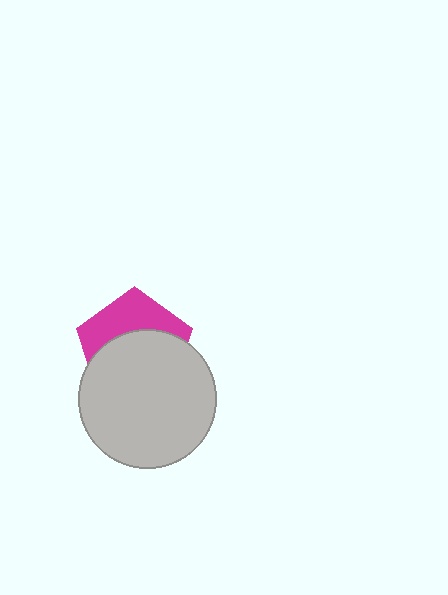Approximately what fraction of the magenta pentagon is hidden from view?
Roughly 61% of the magenta pentagon is hidden behind the light gray circle.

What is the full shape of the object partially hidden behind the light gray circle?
The partially hidden object is a magenta pentagon.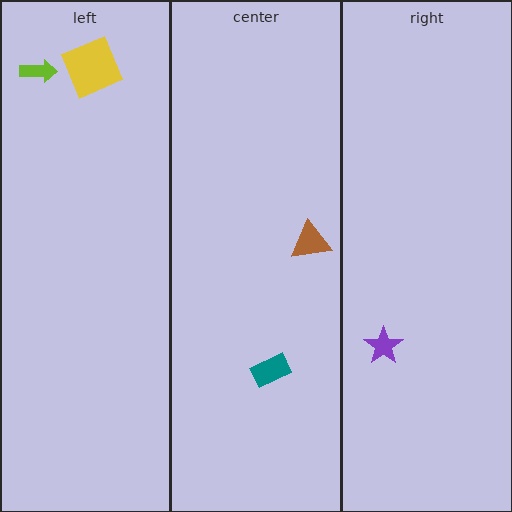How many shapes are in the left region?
2.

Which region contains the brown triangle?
The center region.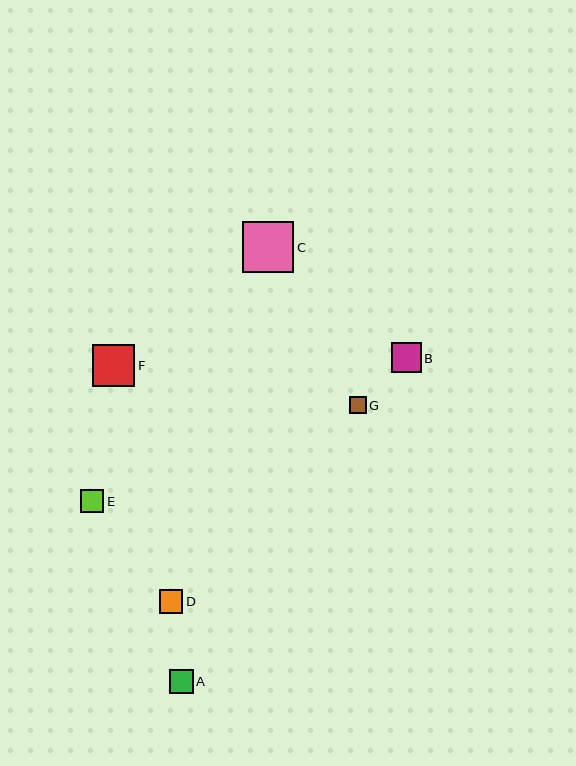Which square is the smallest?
Square G is the smallest with a size of approximately 16 pixels.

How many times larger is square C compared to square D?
Square C is approximately 2.2 times the size of square D.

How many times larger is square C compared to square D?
Square C is approximately 2.2 times the size of square D.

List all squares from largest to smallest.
From largest to smallest: C, F, B, A, D, E, G.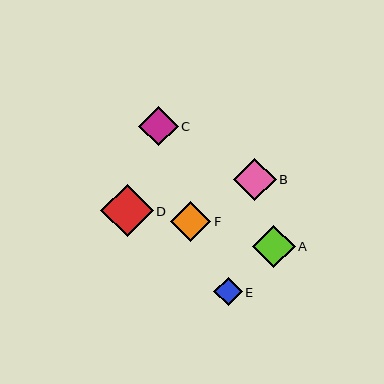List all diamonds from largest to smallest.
From largest to smallest: D, B, A, F, C, E.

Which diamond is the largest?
Diamond D is the largest with a size of approximately 52 pixels.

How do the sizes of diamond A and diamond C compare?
Diamond A and diamond C are approximately the same size.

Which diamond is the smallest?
Diamond E is the smallest with a size of approximately 28 pixels.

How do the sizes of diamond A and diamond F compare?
Diamond A and diamond F are approximately the same size.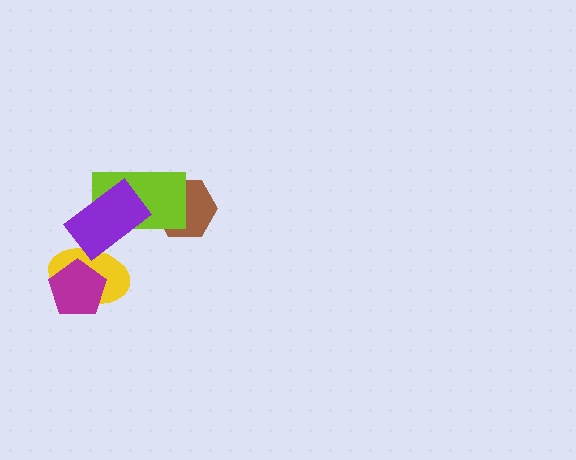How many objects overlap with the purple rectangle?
2 objects overlap with the purple rectangle.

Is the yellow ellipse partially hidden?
Yes, it is partially covered by another shape.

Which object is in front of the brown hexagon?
The lime rectangle is in front of the brown hexagon.